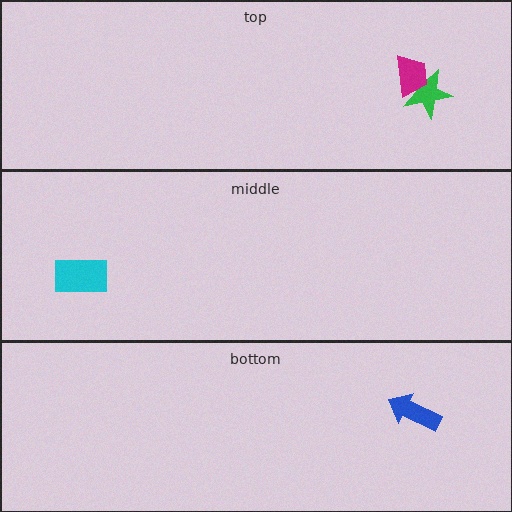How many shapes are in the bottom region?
1.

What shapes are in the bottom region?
The blue arrow.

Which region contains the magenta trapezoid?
The top region.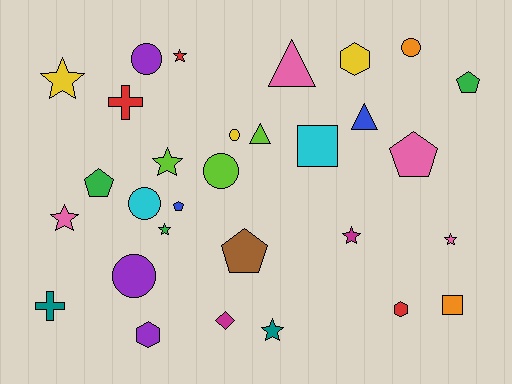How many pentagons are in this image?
There are 5 pentagons.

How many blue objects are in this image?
There are 2 blue objects.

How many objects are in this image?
There are 30 objects.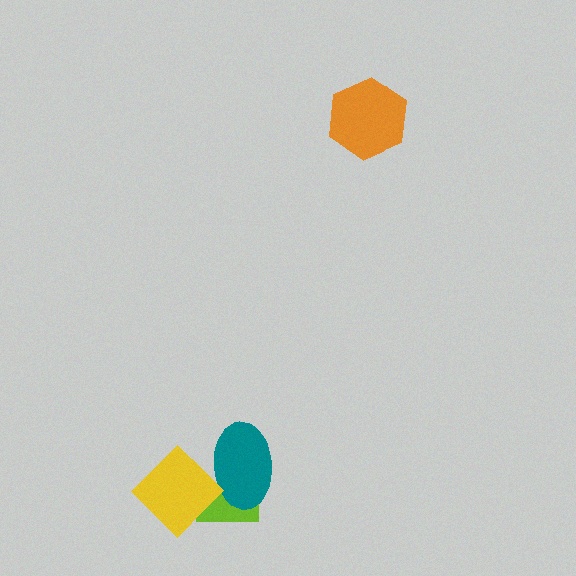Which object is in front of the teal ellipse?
The yellow diamond is in front of the teal ellipse.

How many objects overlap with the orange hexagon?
0 objects overlap with the orange hexagon.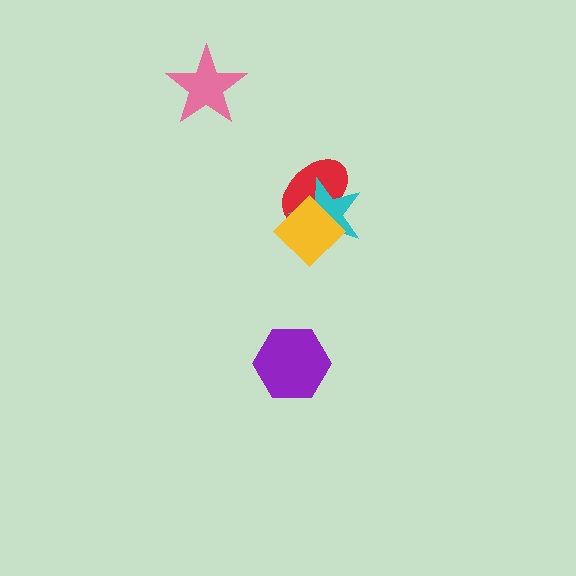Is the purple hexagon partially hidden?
No, no other shape covers it.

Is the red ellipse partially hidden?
Yes, it is partially covered by another shape.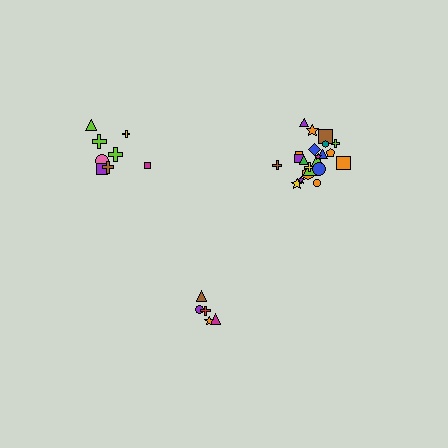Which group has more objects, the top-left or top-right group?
The top-right group.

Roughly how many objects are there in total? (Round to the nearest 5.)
Roughly 35 objects in total.